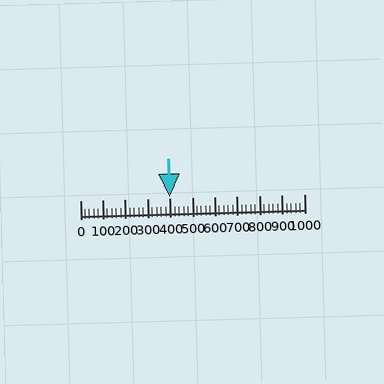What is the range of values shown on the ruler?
The ruler shows values from 0 to 1000.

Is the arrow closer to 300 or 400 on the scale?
The arrow is closer to 400.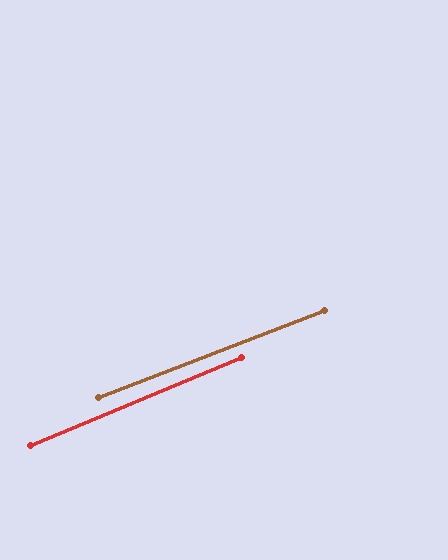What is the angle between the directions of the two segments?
Approximately 2 degrees.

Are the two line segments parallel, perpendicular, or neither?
Parallel — their directions differ by only 1.6°.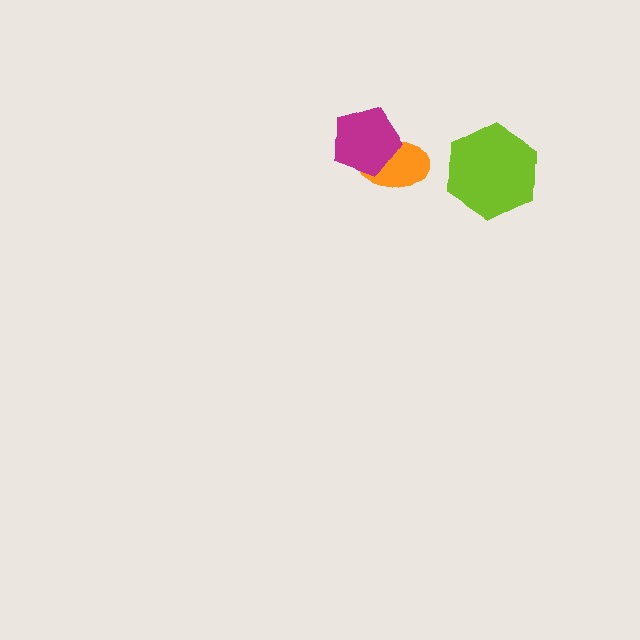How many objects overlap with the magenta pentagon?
1 object overlaps with the magenta pentagon.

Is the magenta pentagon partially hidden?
No, no other shape covers it.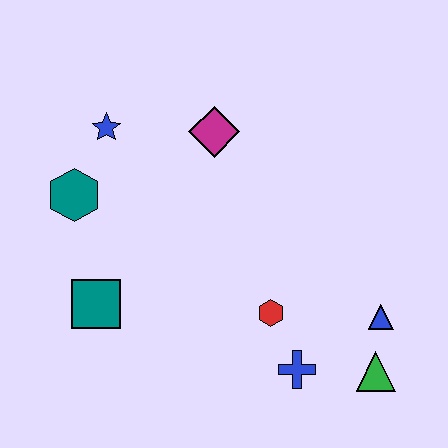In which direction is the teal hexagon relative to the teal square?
The teal hexagon is above the teal square.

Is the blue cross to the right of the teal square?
Yes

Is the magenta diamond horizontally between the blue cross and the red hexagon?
No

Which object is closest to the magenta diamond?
The blue star is closest to the magenta diamond.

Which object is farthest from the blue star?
The green triangle is farthest from the blue star.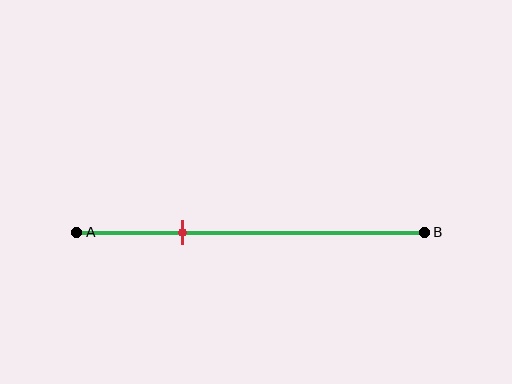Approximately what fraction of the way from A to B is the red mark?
The red mark is approximately 30% of the way from A to B.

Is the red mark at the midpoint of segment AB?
No, the mark is at about 30% from A, not at the 50% midpoint.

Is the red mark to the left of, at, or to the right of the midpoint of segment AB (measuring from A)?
The red mark is to the left of the midpoint of segment AB.